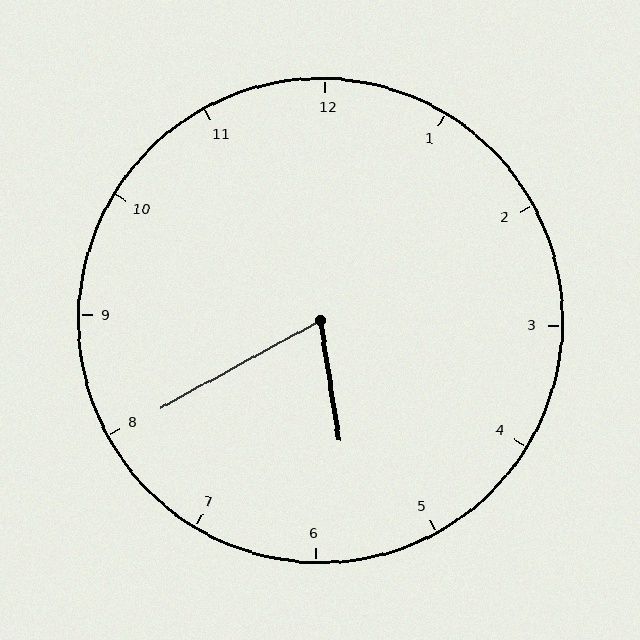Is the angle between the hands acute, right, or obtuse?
It is acute.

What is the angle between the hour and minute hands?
Approximately 70 degrees.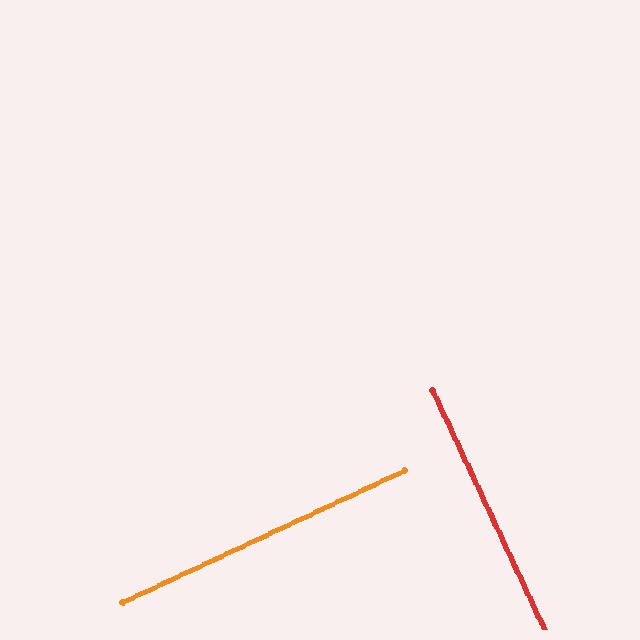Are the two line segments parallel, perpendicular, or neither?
Perpendicular — they meet at approximately 90°.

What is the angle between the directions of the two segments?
Approximately 90 degrees.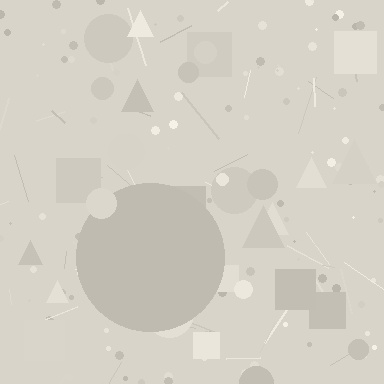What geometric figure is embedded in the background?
A circle is embedded in the background.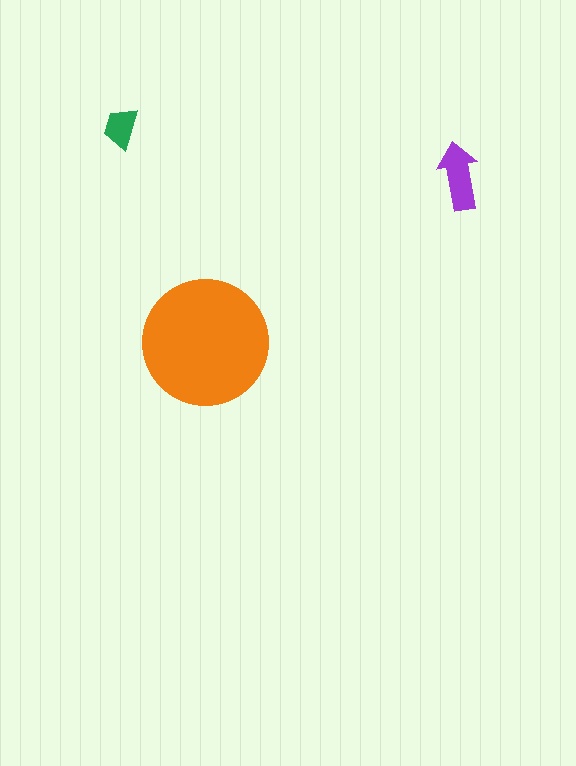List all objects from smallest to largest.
The green trapezoid, the purple arrow, the orange circle.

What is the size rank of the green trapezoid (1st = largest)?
3rd.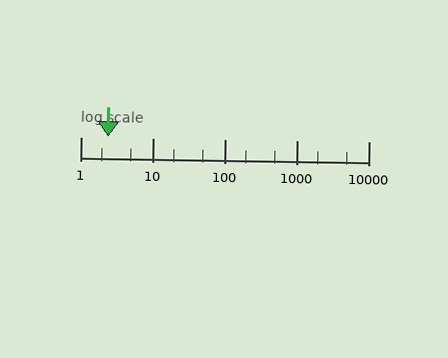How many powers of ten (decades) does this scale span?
The scale spans 4 decades, from 1 to 10000.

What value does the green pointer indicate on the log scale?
The pointer indicates approximately 2.4.